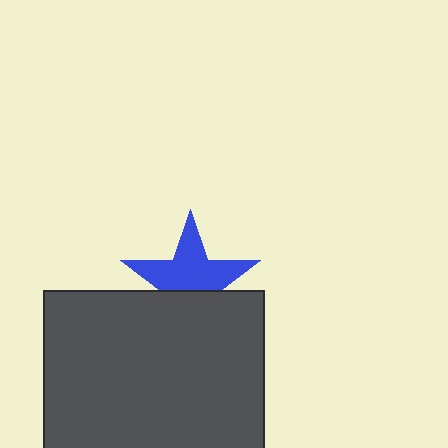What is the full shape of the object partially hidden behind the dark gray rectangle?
The partially hidden object is a blue star.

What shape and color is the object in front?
The object in front is a dark gray rectangle.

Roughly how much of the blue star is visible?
About half of it is visible (roughly 61%).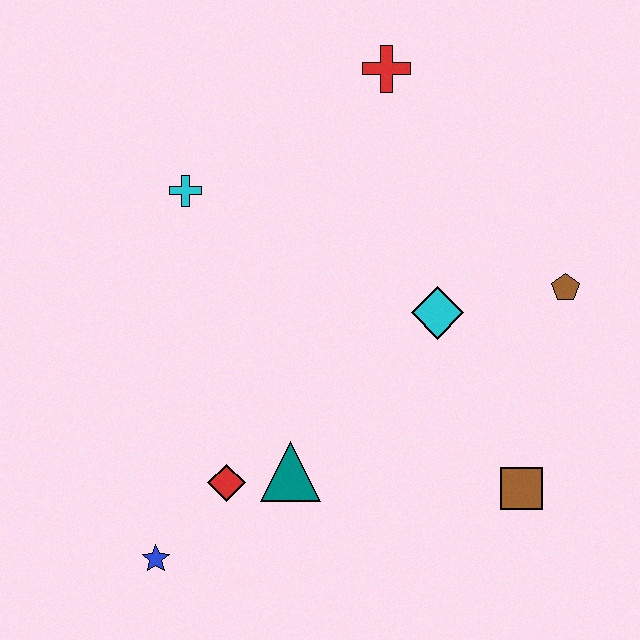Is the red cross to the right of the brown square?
No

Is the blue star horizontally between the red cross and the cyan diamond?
No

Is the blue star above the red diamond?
No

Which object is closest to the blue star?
The red diamond is closest to the blue star.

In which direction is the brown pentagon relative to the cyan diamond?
The brown pentagon is to the right of the cyan diamond.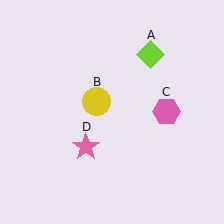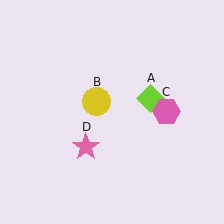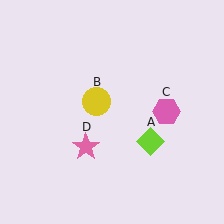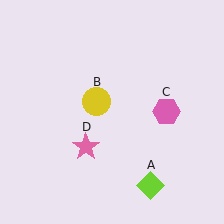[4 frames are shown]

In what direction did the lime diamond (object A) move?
The lime diamond (object A) moved down.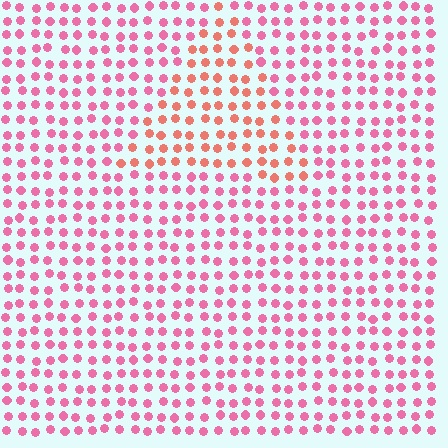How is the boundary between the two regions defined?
The boundary is defined purely by a slight shift in hue (about 32 degrees). Spacing, size, and orientation are identical on both sides.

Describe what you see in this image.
The image is filled with small pink elements in a uniform arrangement. A triangle-shaped region is visible where the elements are tinted to a slightly different hue, forming a subtle color boundary.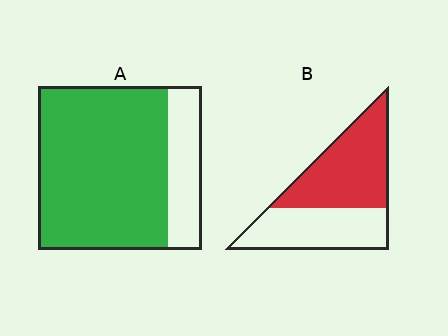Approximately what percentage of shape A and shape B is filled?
A is approximately 80% and B is approximately 55%.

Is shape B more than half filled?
Yes.